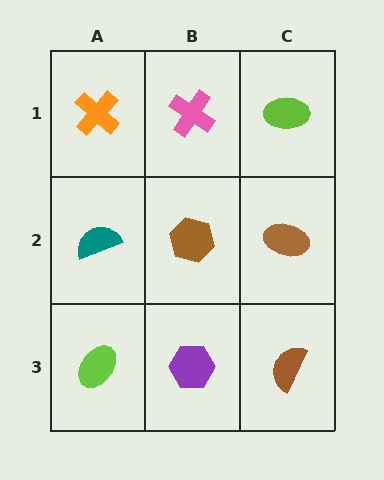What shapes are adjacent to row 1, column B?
A brown hexagon (row 2, column B), an orange cross (row 1, column A), a lime ellipse (row 1, column C).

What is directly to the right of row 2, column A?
A brown hexagon.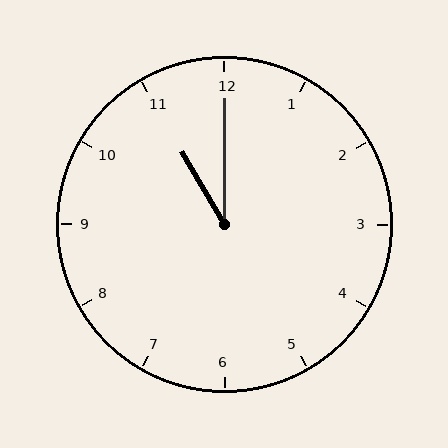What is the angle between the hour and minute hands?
Approximately 30 degrees.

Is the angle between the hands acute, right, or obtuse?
It is acute.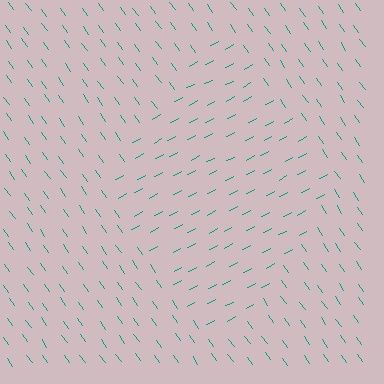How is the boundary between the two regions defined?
The boundary is defined purely by a change in line orientation (approximately 82 degrees difference). All lines are the same color and thickness.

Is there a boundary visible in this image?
Yes, there is a texture boundary formed by a change in line orientation.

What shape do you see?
I see a diamond.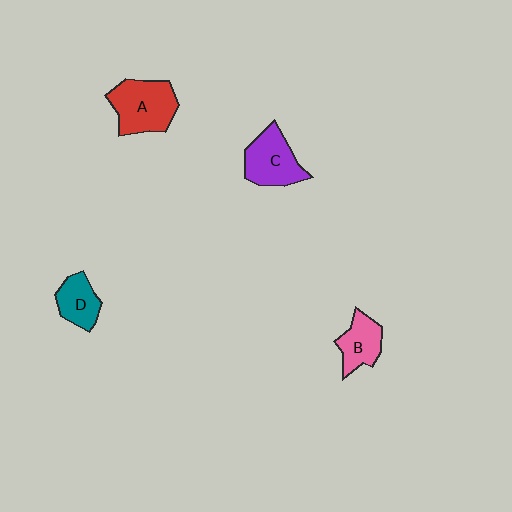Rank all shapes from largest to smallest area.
From largest to smallest: A (red), C (purple), B (pink), D (teal).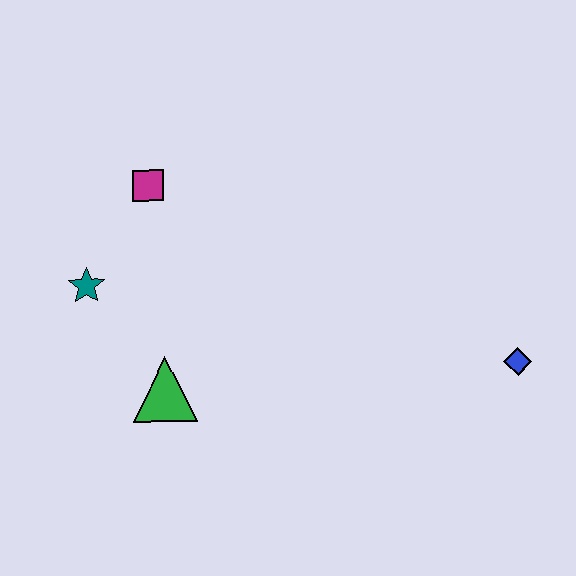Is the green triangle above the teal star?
No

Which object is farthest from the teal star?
The blue diamond is farthest from the teal star.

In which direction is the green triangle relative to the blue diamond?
The green triangle is to the left of the blue diamond.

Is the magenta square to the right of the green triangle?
No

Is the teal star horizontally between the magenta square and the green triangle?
No